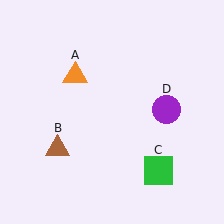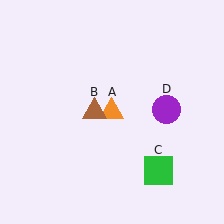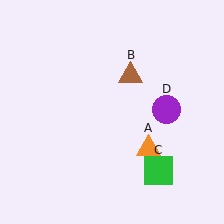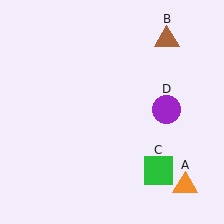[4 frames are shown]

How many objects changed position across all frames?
2 objects changed position: orange triangle (object A), brown triangle (object B).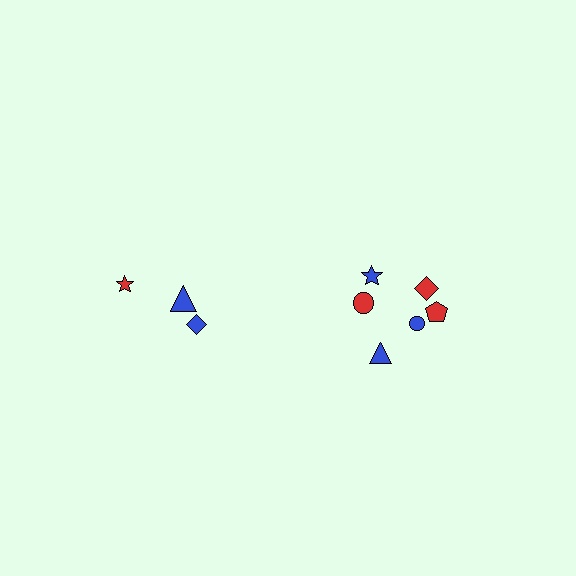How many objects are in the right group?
There are 6 objects.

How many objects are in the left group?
There are 3 objects.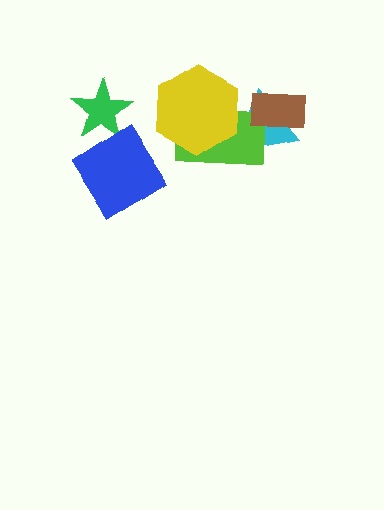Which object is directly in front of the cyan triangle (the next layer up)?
The lime rectangle is directly in front of the cyan triangle.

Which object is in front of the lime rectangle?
The yellow hexagon is in front of the lime rectangle.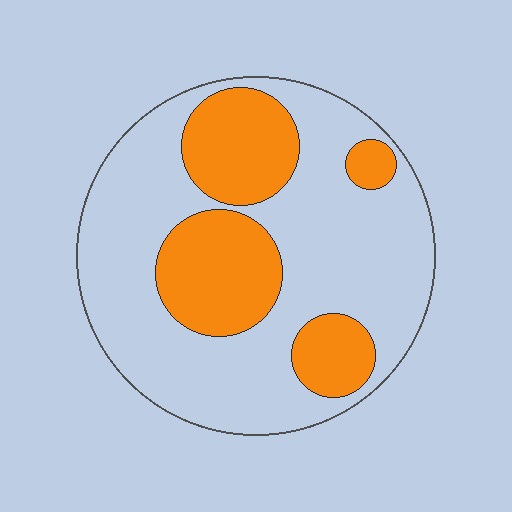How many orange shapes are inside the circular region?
4.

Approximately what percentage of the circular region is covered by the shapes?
Approximately 30%.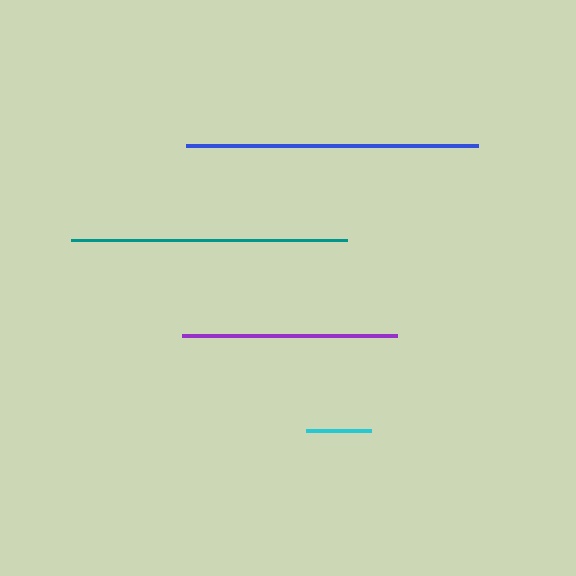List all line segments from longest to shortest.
From longest to shortest: blue, teal, purple, cyan.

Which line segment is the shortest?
The cyan line is the shortest at approximately 65 pixels.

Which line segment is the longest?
The blue line is the longest at approximately 292 pixels.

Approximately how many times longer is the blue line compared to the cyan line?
The blue line is approximately 4.5 times the length of the cyan line.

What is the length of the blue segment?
The blue segment is approximately 292 pixels long.